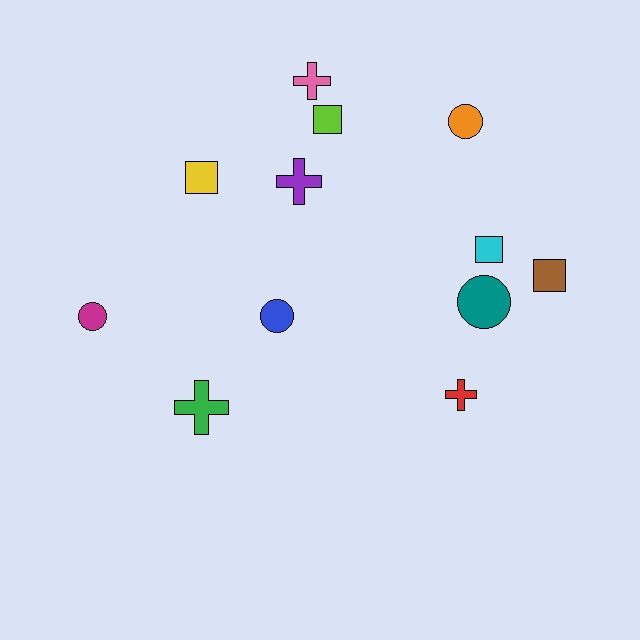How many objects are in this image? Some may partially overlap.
There are 12 objects.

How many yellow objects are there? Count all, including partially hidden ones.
There is 1 yellow object.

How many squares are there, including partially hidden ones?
There are 4 squares.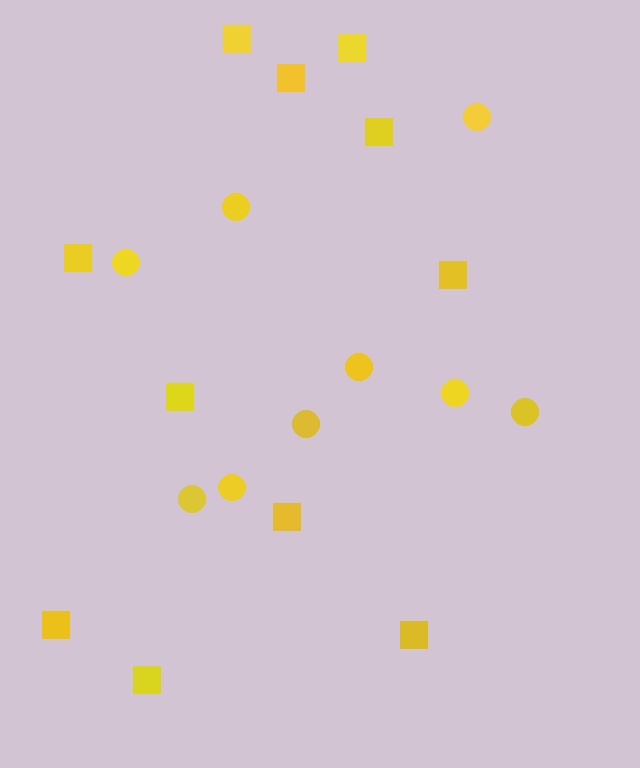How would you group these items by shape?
There are 2 groups: one group of circles (9) and one group of squares (11).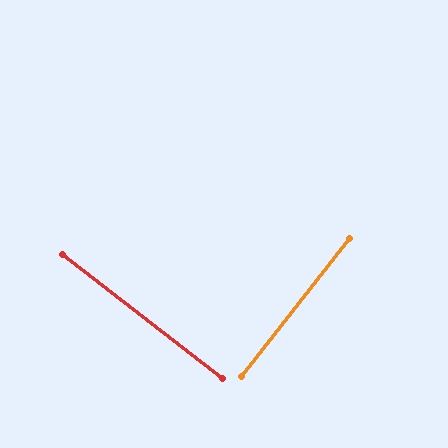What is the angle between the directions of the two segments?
Approximately 90 degrees.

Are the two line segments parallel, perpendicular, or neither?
Perpendicular — they meet at approximately 90°.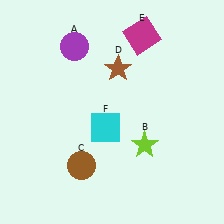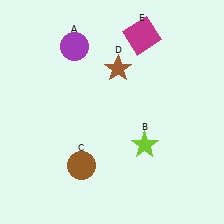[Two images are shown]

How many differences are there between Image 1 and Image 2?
There is 1 difference between the two images.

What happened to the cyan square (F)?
The cyan square (F) was removed in Image 2. It was in the bottom-left area of Image 1.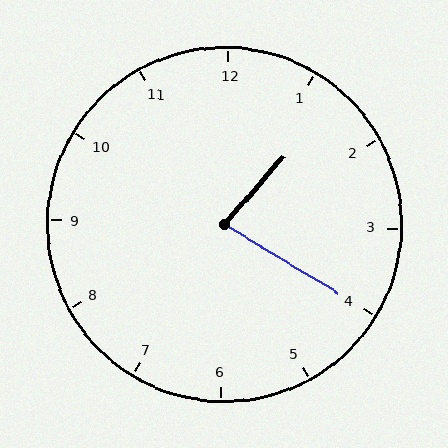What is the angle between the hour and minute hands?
Approximately 80 degrees.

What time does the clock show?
1:20.